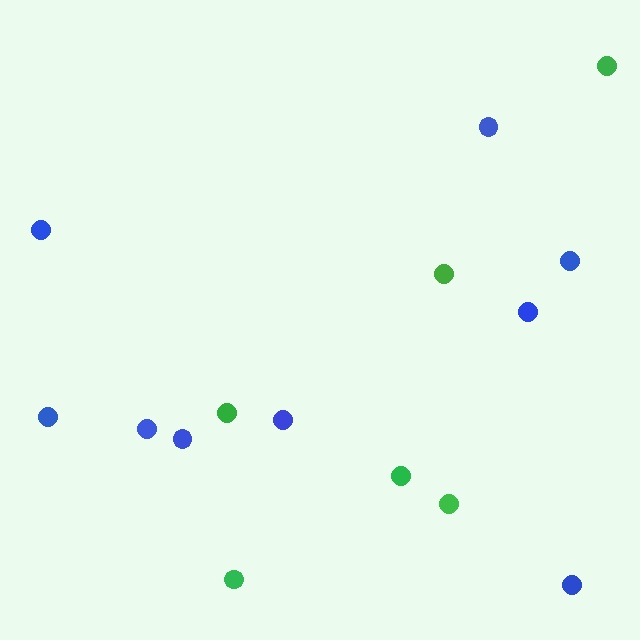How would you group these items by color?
There are 2 groups: one group of green circles (6) and one group of blue circles (9).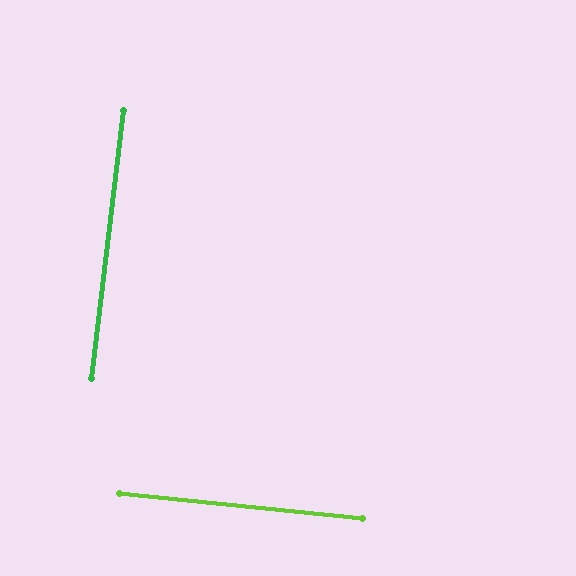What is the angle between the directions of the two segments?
Approximately 89 degrees.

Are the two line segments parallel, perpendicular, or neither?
Perpendicular — they meet at approximately 89°.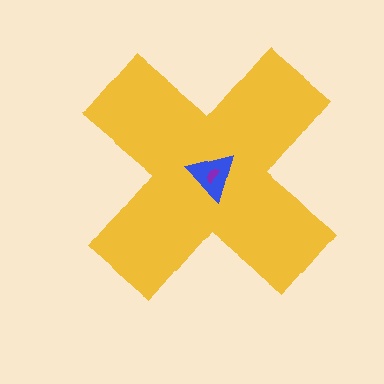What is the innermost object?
The purple semicircle.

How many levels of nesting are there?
3.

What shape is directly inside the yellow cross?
The blue triangle.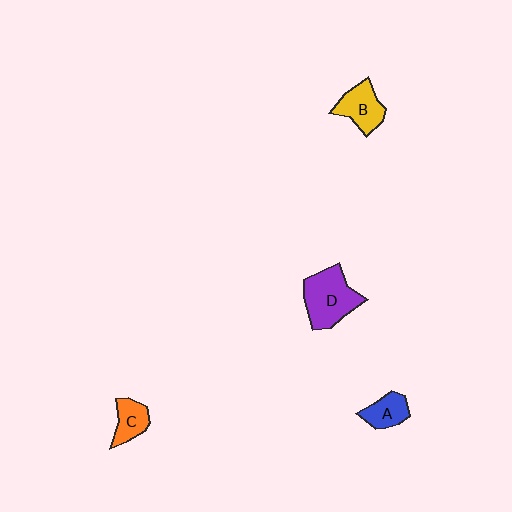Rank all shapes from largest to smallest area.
From largest to smallest: D (purple), B (yellow), A (blue), C (orange).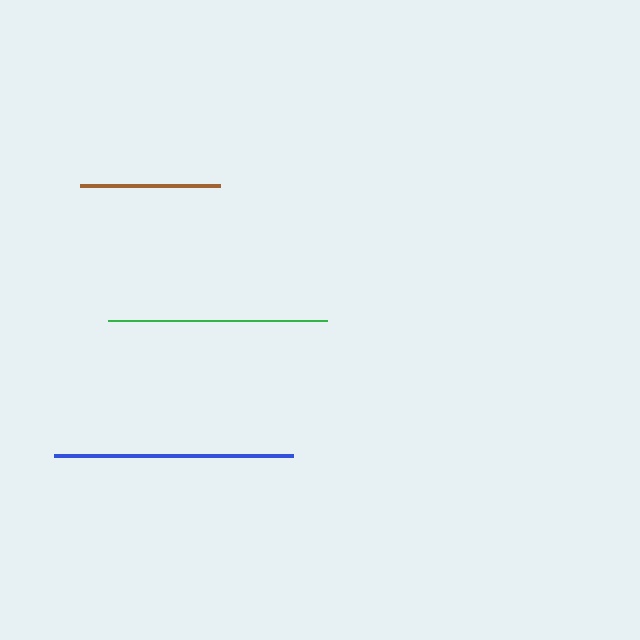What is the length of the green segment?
The green segment is approximately 220 pixels long.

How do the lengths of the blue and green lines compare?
The blue and green lines are approximately the same length.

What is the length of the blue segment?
The blue segment is approximately 238 pixels long.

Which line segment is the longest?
The blue line is the longest at approximately 238 pixels.